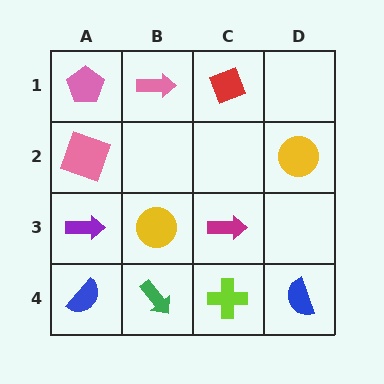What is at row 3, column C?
A magenta arrow.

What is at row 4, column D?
A blue semicircle.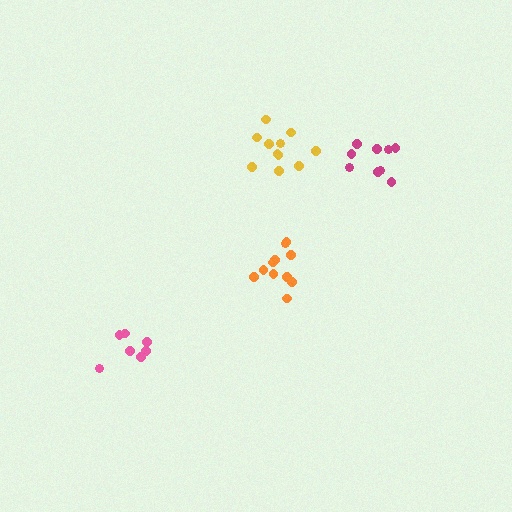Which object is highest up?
The yellow cluster is topmost.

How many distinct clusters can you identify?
There are 4 distinct clusters.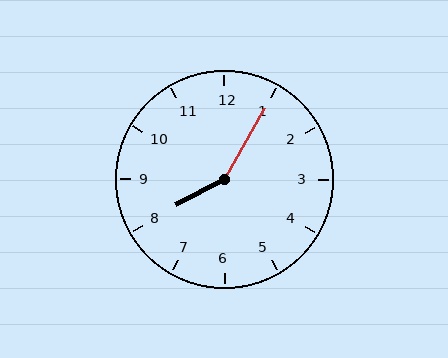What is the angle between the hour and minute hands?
Approximately 148 degrees.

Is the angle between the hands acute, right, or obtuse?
It is obtuse.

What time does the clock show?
8:05.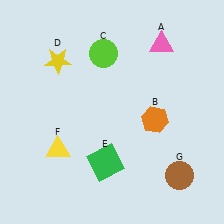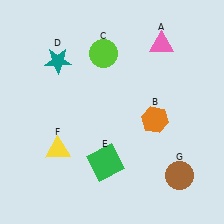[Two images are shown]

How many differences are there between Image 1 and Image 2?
There is 1 difference between the two images.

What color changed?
The star (D) changed from yellow in Image 1 to teal in Image 2.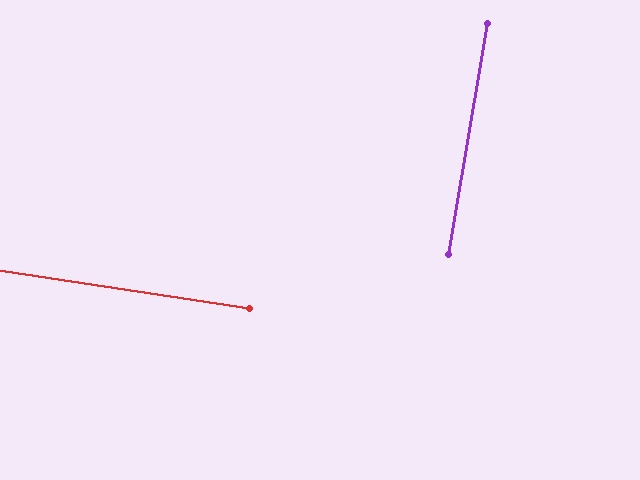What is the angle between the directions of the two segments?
Approximately 89 degrees.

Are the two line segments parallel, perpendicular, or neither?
Perpendicular — they meet at approximately 89°.